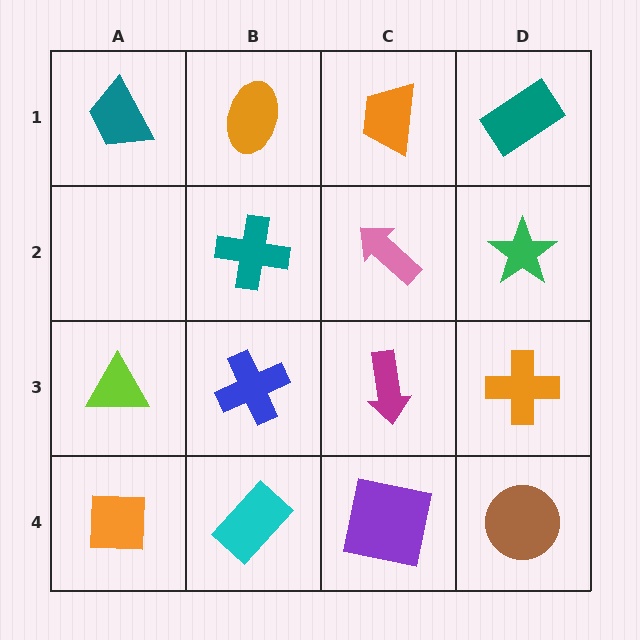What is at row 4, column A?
An orange square.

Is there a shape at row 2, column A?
No, that cell is empty.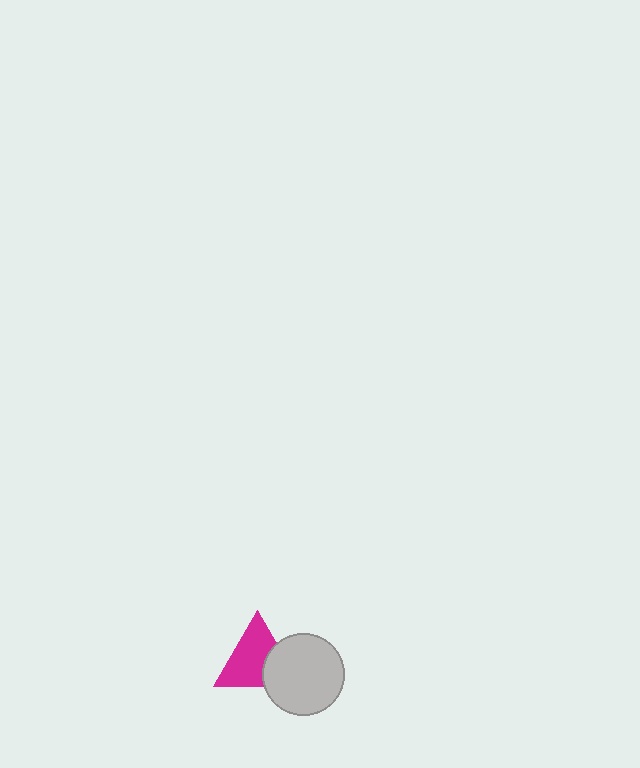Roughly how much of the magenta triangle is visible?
Most of it is visible (roughly 69%).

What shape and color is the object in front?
The object in front is a light gray circle.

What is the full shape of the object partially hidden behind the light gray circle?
The partially hidden object is a magenta triangle.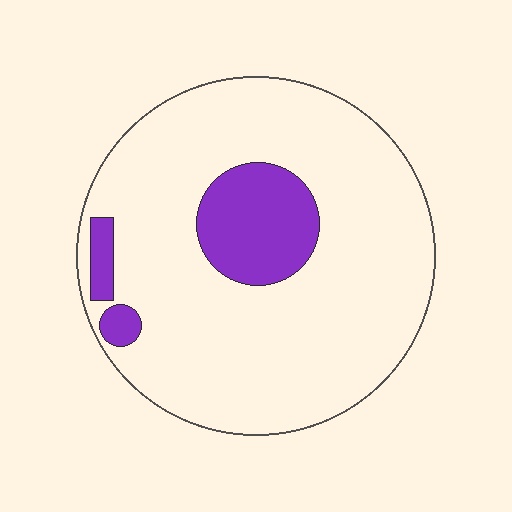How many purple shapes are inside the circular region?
3.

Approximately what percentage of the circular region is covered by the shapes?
Approximately 15%.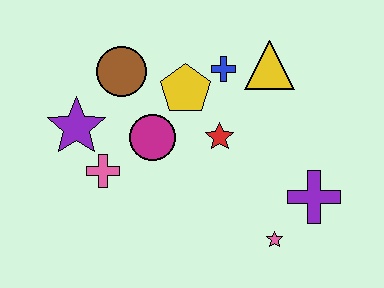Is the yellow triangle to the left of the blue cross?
No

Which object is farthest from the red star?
The purple star is farthest from the red star.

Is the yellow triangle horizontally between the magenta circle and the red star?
No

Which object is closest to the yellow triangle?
The blue cross is closest to the yellow triangle.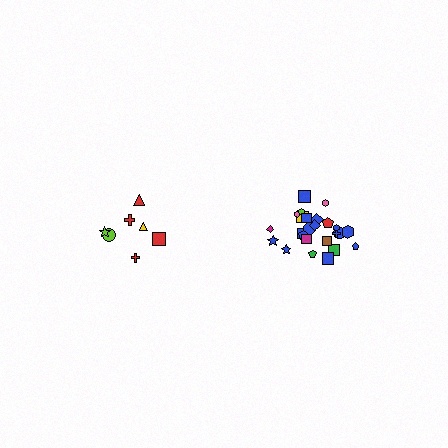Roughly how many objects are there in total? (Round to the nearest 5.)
Roughly 30 objects in total.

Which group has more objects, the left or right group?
The right group.